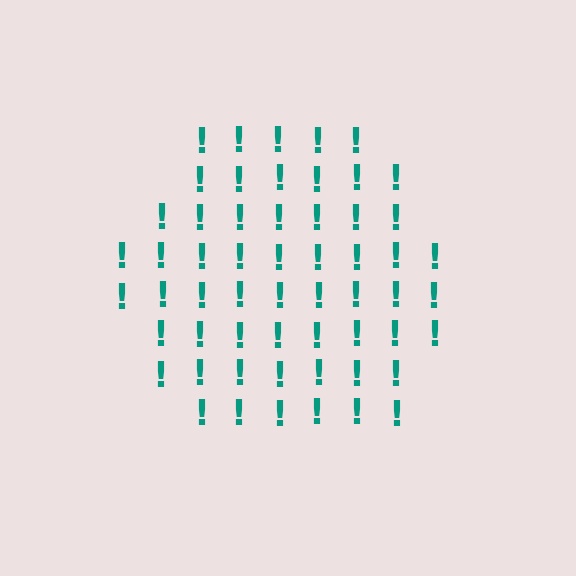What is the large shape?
The large shape is a hexagon.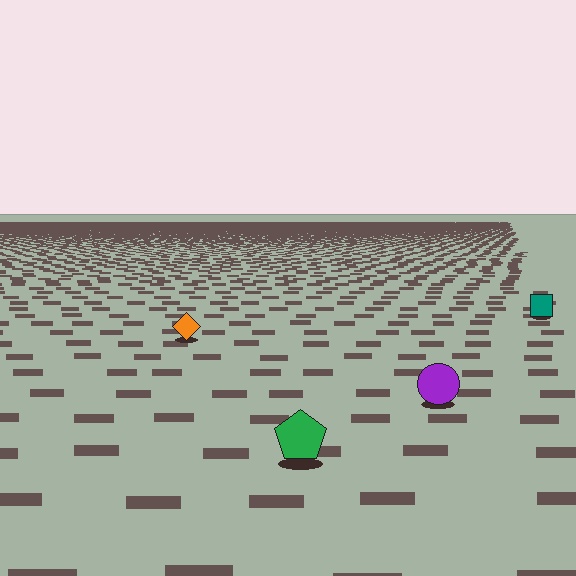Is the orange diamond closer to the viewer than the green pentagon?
No. The green pentagon is closer — you can tell from the texture gradient: the ground texture is coarser near it.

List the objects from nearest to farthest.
From nearest to farthest: the green pentagon, the purple circle, the orange diamond, the teal square.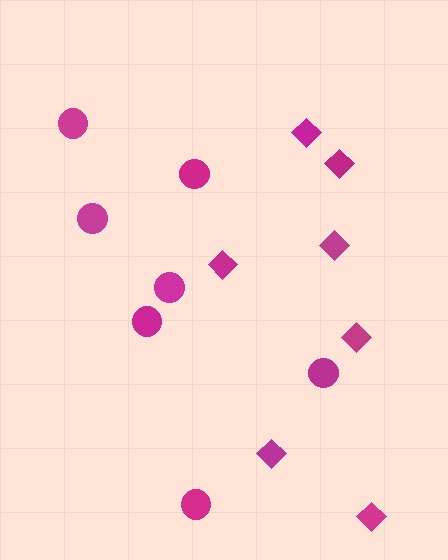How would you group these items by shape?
There are 2 groups: one group of circles (7) and one group of diamonds (7).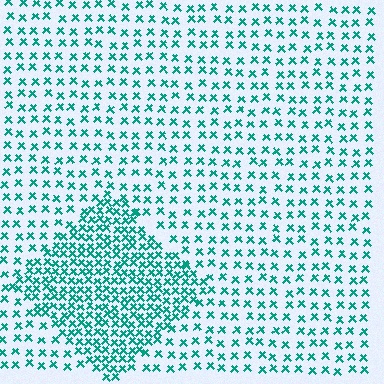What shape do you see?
I see a diamond.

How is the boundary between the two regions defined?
The boundary is defined by a change in element density (approximately 2.2x ratio). All elements are the same color, size, and shape.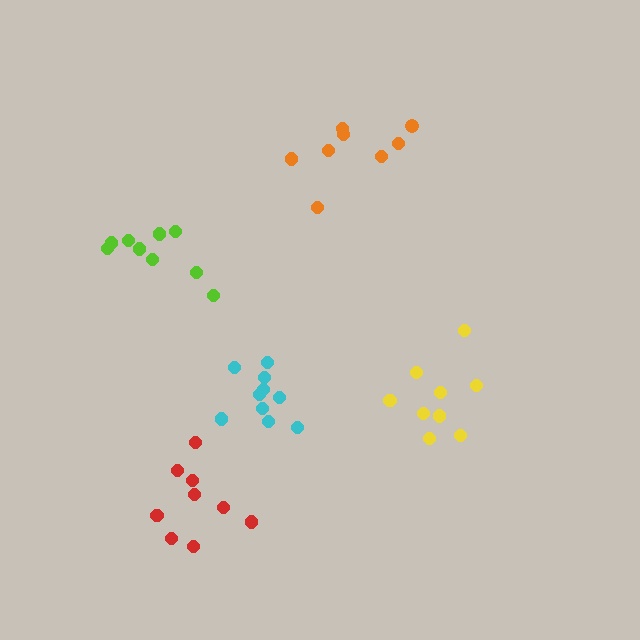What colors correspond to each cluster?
The clusters are colored: yellow, orange, red, cyan, lime.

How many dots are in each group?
Group 1: 9 dots, Group 2: 8 dots, Group 3: 9 dots, Group 4: 10 dots, Group 5: 9 dots (45 total).